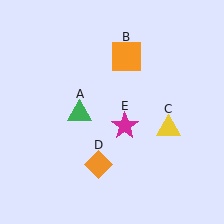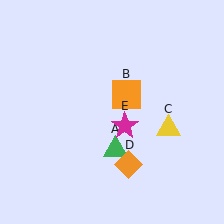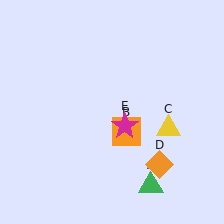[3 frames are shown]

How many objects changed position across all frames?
3 objects changed position: green triangle (object A), orange square (object B), orange diamond (object D).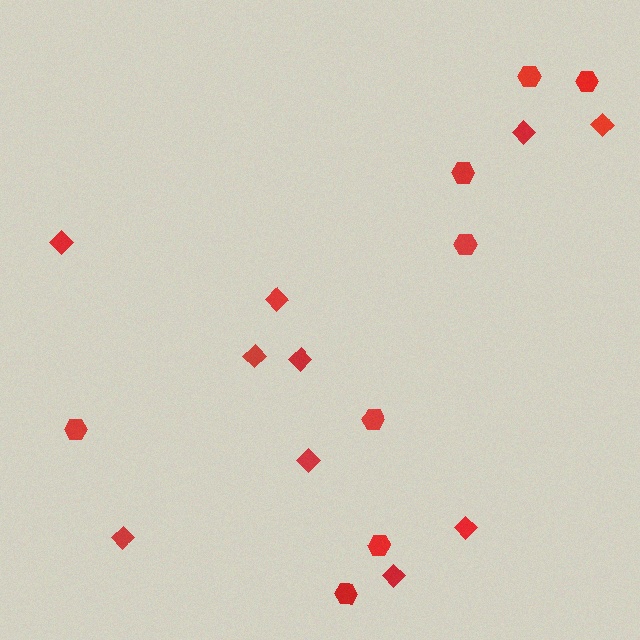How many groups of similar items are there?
There are 2 groups: one group of hexagons (8) and one group of diamonds (10).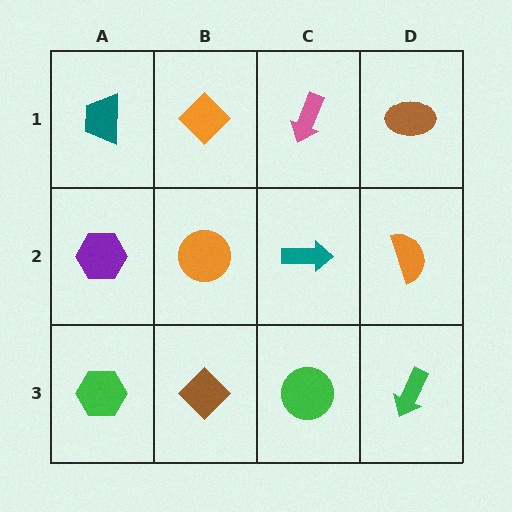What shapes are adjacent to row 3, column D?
An orange semicircle (row 2, column D), a green circle (row 3, column C).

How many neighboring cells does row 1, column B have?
3.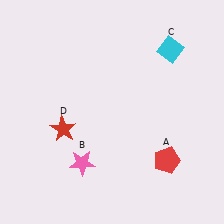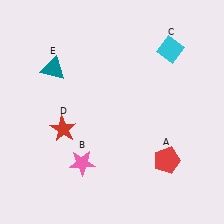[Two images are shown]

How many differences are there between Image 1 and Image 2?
There is 1 difference between the two images.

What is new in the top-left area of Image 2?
A teal triangle (E) was added in the top-left area of Image 2.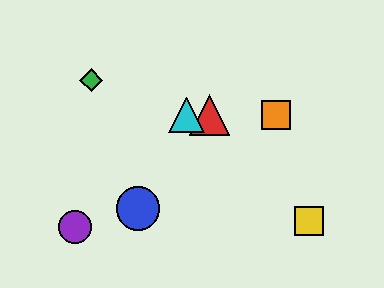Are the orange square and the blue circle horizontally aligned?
No, the orange square is at y≈115 and the blue circle is at y≈209.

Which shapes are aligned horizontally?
The red triangle, the orange square, the cyan triangle are aligned horizontally.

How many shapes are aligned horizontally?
3 shapes (the red triangle, the orange square, the cyan triangle) are aligned horizontally.